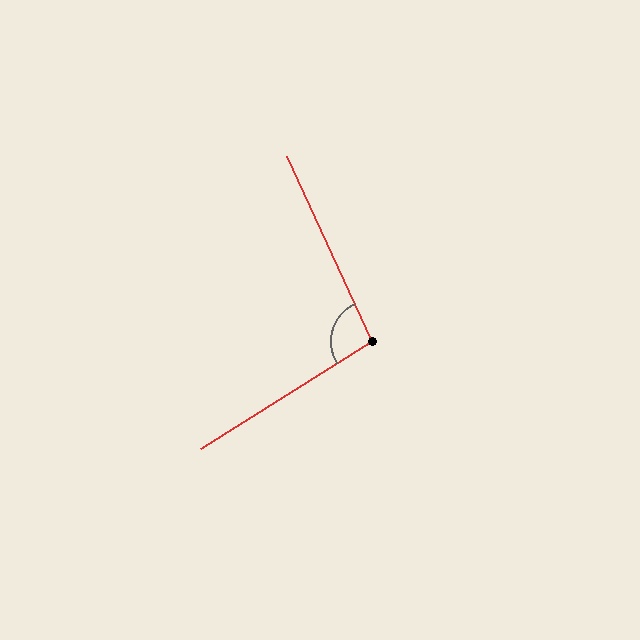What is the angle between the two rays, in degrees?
Approximately 97 degrees.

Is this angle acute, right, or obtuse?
It is obtuse.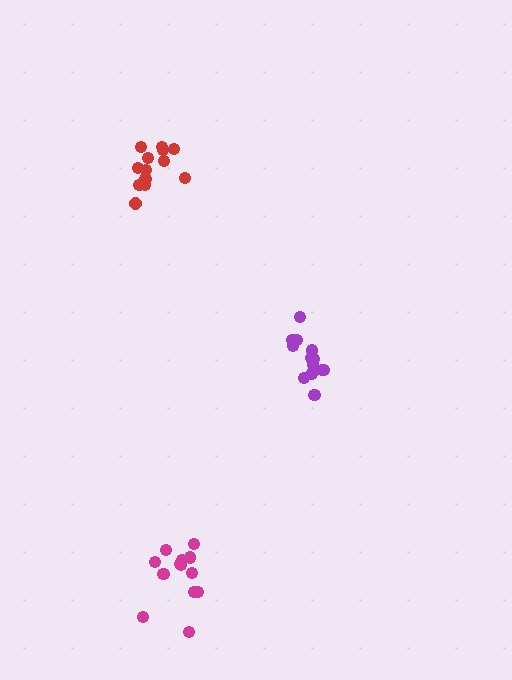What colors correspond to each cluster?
The clusters are colored: purple, magenta, red.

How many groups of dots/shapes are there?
There are 3 groups.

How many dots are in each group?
Group 1: 13 dots, Group 2: 13 dots, Group 3: 13 dots (39 total).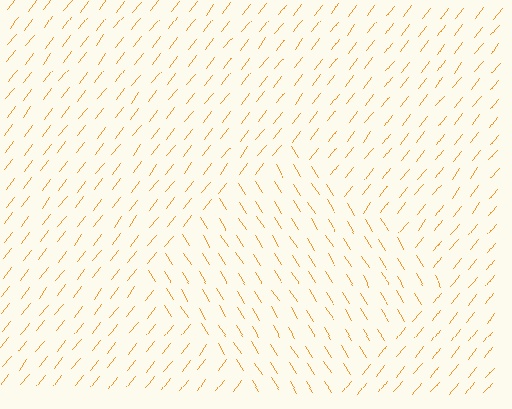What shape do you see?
I see a diamond.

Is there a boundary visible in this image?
Yes, there is a texture boundary formed by a change in line orientation.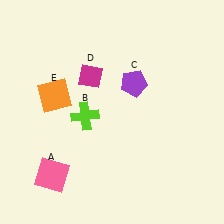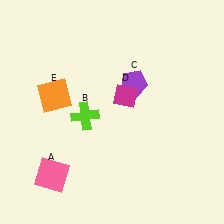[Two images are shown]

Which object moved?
The magenta diamond (D) moved right.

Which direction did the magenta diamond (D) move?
The magenta diamond (D) moved right.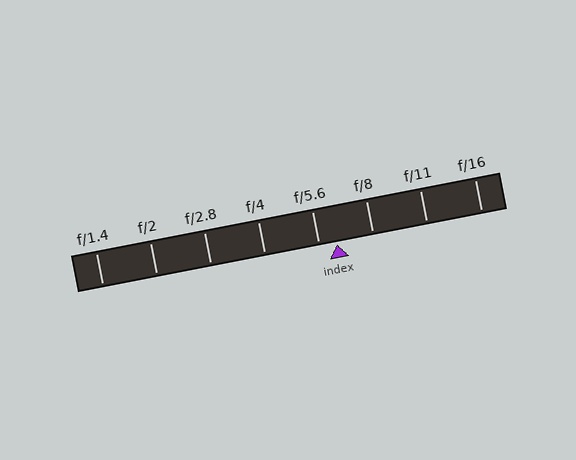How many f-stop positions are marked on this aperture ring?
There are 8 f-stop positions marked.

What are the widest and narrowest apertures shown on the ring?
The widest aperture shown is f/1.4 and the narrowest is f/16.